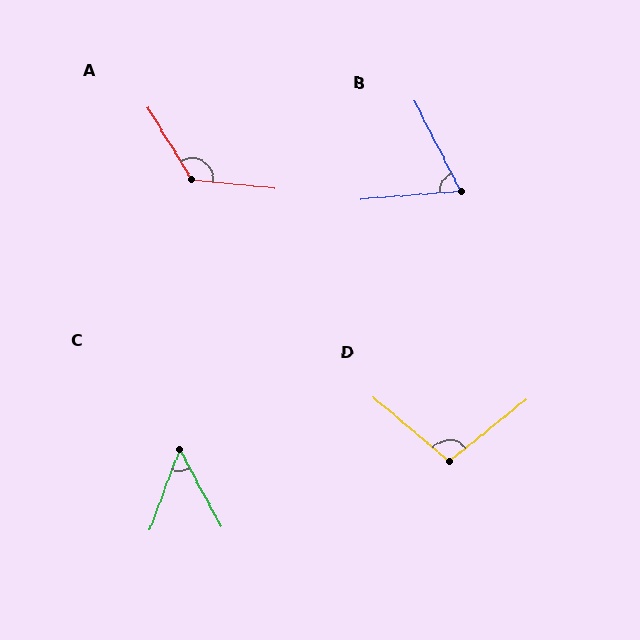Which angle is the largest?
A, at approximately 127 degrees.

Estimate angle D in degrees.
Approximately 101 degrees.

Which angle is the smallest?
C, at approximately 48 degrees.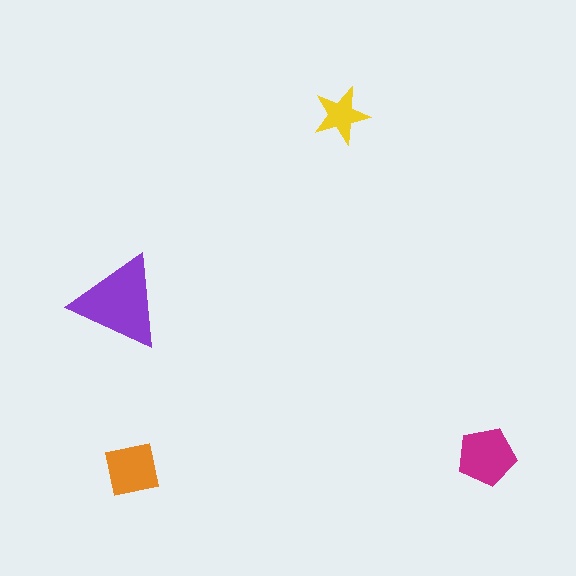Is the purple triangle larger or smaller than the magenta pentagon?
Larger.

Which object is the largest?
The purple triangle.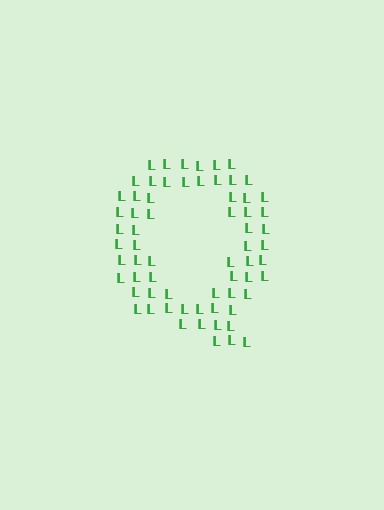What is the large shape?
The large shape is the letter Q.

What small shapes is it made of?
It is made of small letter L's.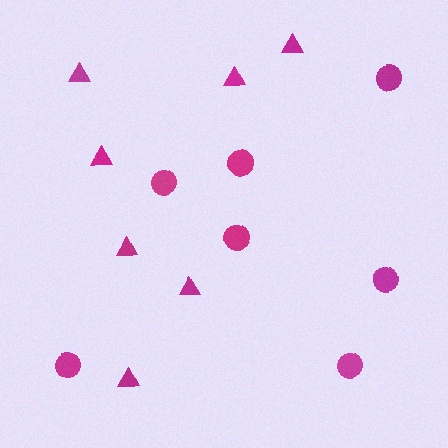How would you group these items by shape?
There are 2 groups: one group of triangles (7) and one group of circles (7).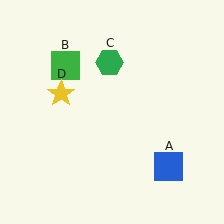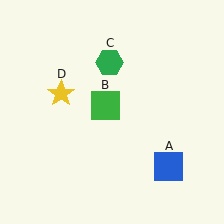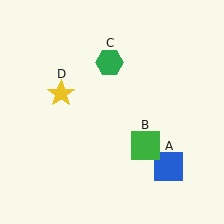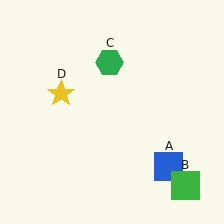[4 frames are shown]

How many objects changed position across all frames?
1 object changed position: green square (object B).